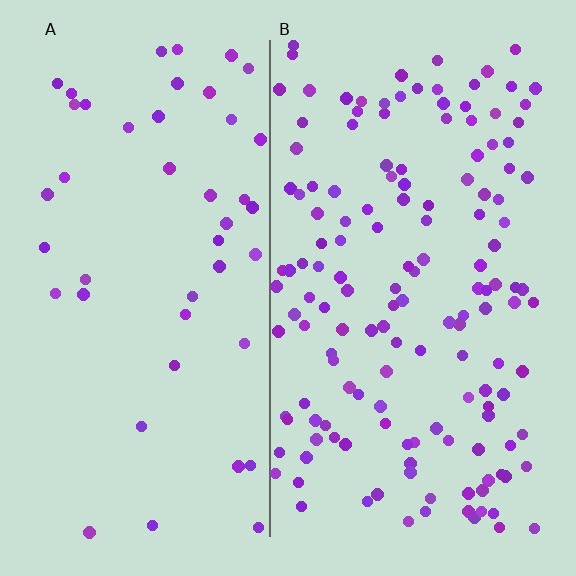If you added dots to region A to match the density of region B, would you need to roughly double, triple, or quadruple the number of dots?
Approximately triple.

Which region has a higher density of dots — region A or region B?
B (the right).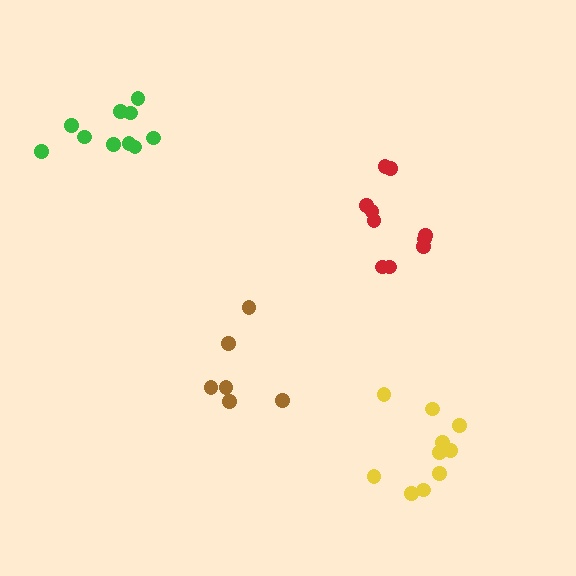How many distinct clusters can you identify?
There are 4 distinct clusters.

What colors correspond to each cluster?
The clusters are colored: red, green, brown, yellow.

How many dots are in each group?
Group 1: 10 dots, Group 2: 10 dots, Group 3: 6 dots, Group 4: 10 dots (36 total).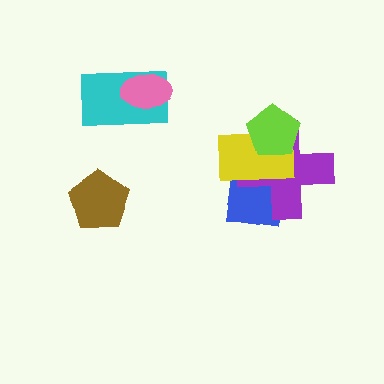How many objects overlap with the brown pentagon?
0 objects overlap with the brown pentagon.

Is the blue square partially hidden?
Yes, it is partially covered by another shape.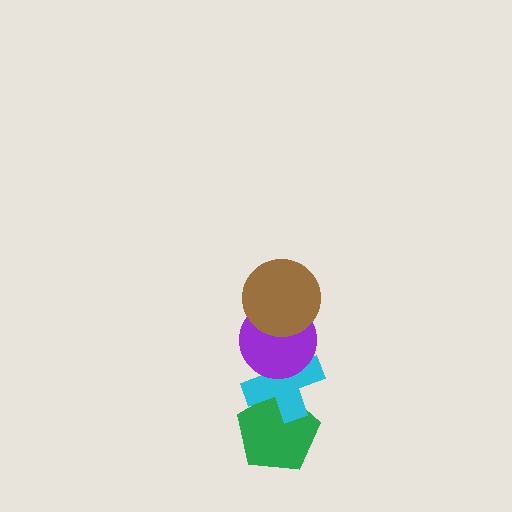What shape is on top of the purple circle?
The brown circle is on top of the purple circle.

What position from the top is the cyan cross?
The cyan cross is 3rd from the top.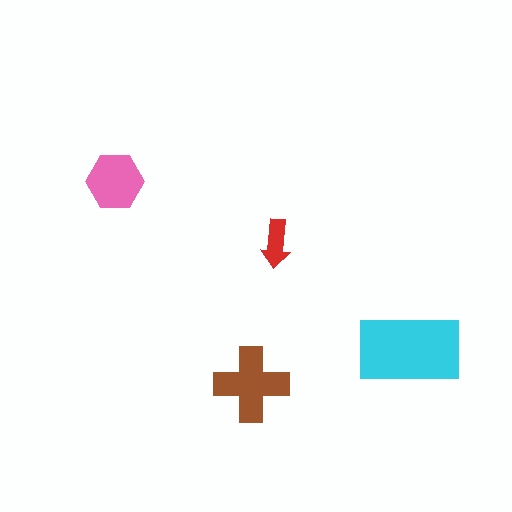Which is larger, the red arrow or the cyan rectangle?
The cyan rectangle.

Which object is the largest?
The cyan rectangle.